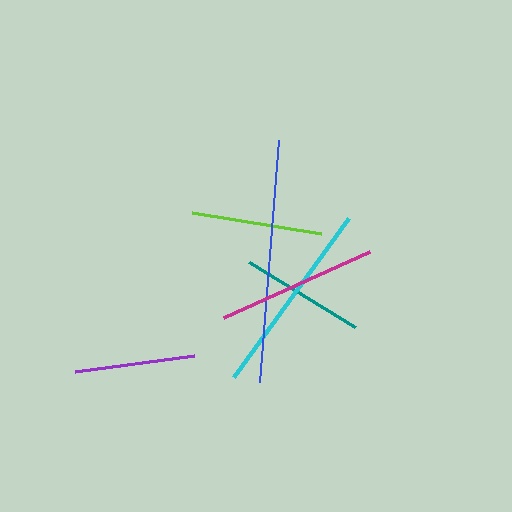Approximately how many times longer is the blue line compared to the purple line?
The blue line is approximately 2.0 times the length of the purple line.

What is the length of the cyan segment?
The cyan segment is approximately 196 pixels long.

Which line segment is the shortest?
The purple line is the shortest at approximately 119 pixels.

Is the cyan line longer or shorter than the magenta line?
The cyan line is longer than the magenta line.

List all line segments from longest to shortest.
From longest to shortest: blue, cyan, magenta, lime, teal, purple.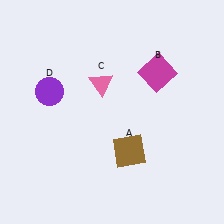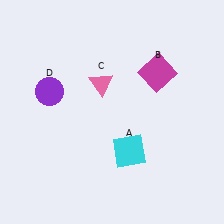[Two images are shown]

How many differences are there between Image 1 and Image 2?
There is 1 difference between the two images.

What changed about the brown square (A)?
In Image 1, A is brown. In Image 2, it changed to cyan.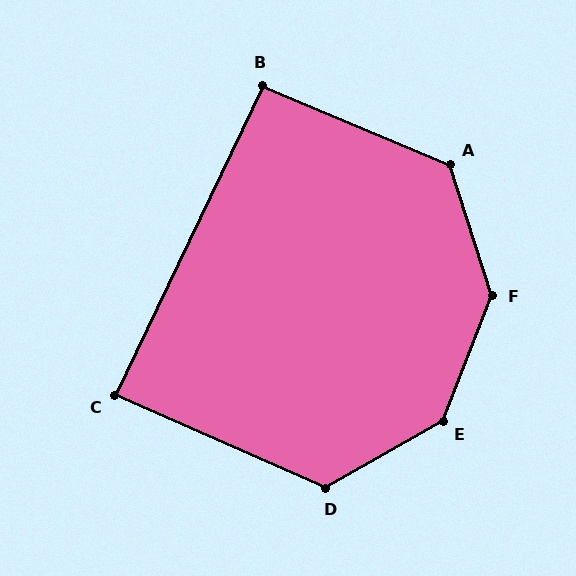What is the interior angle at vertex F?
Approximately 141 degrees (obtuse).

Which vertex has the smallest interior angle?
C, at approximately 88 degrees.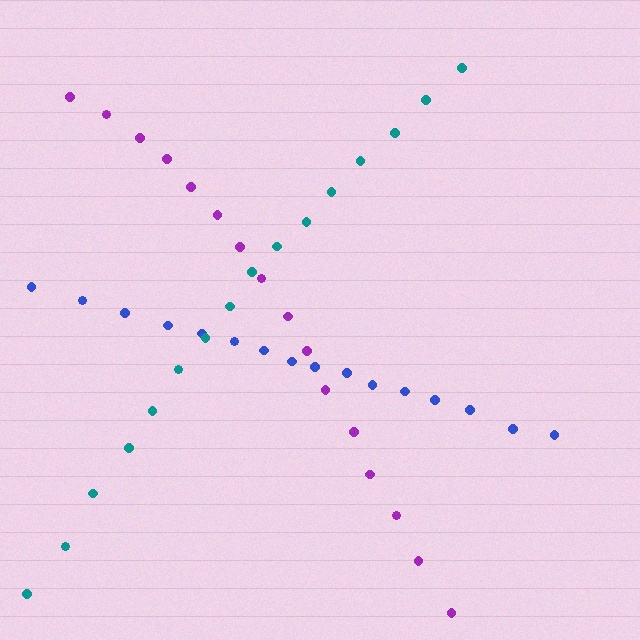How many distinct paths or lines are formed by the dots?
There are 3 distinct paths.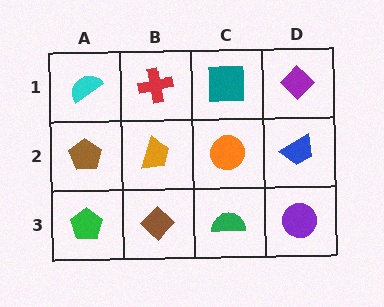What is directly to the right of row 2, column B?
An orange circle.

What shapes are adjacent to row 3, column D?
A blue trapezoid (row 2, column D), a green semicircle (row 3, column C).